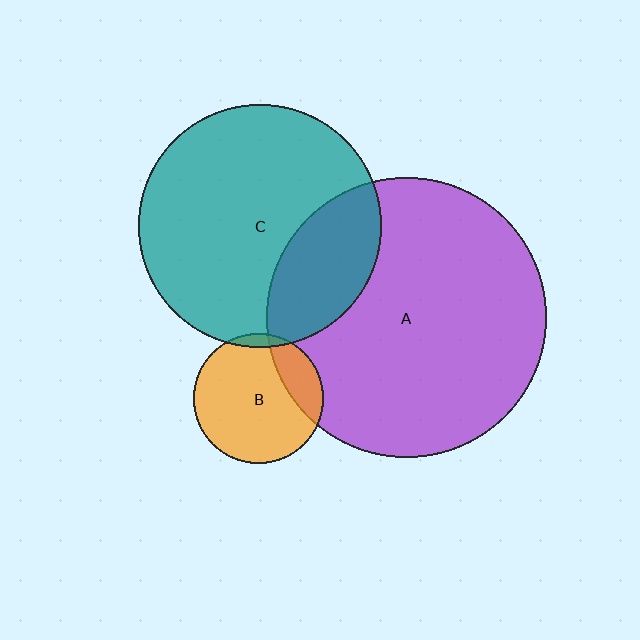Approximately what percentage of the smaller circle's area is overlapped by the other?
Approximately 5%.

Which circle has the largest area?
Circle A (purple).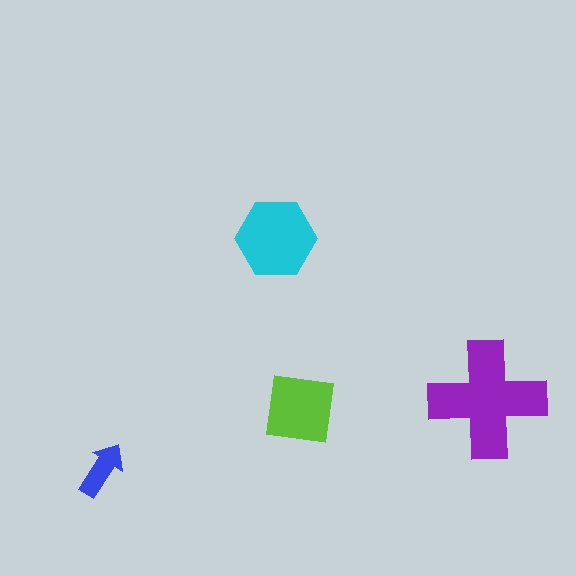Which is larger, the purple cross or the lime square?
The purple cross.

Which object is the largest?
The purple cross.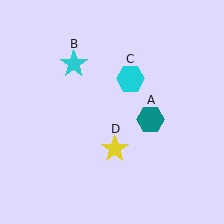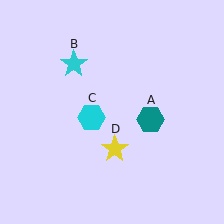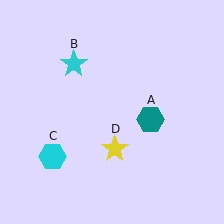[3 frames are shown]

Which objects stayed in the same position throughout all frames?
Teal hexagon (object A) and cyan star (object B) and yellow star (object D) remained stationary.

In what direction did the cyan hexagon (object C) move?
The cyan hexagon (object C) moved down and to the left.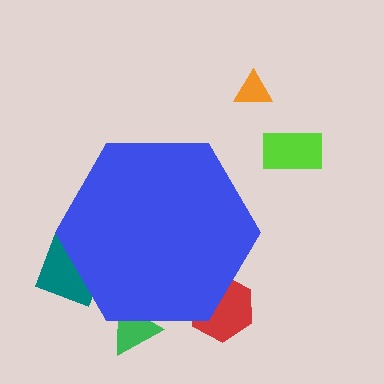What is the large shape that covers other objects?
A blue hexagon.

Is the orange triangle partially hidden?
No, the orange triangle is fully visible.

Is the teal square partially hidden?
Yes, the teal square is partially hidden behind the blue hexagon.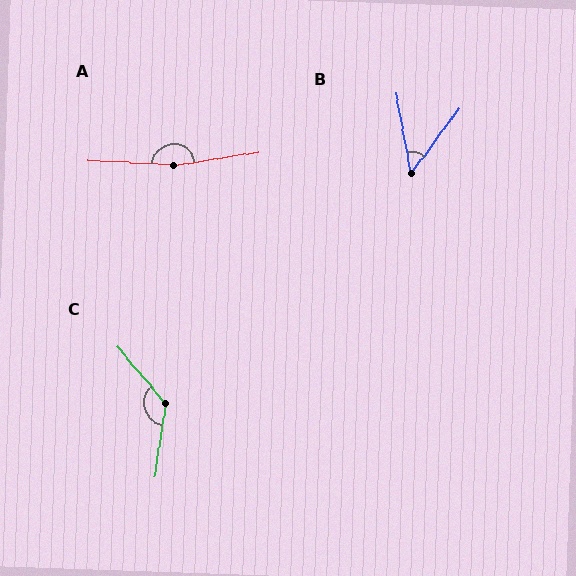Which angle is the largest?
A, at approximately 168 degrees.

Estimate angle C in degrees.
Approximately 131 degrees.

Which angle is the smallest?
B, at approximately 47 degrees.